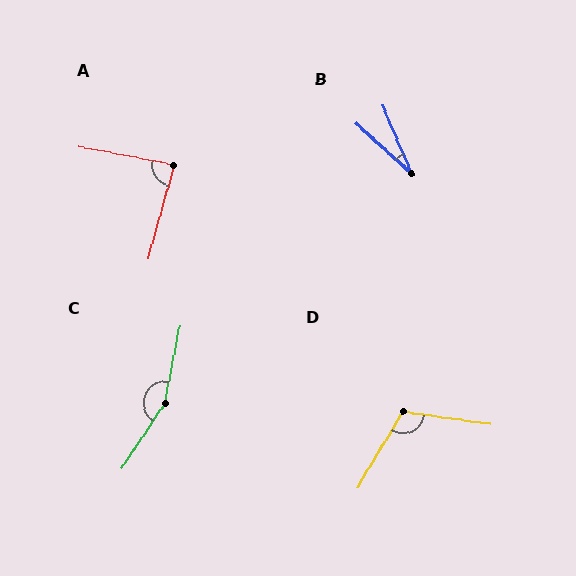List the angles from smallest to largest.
B (25°), A (85°), D (113°), C (158°).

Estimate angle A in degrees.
Approximately 85 degrees.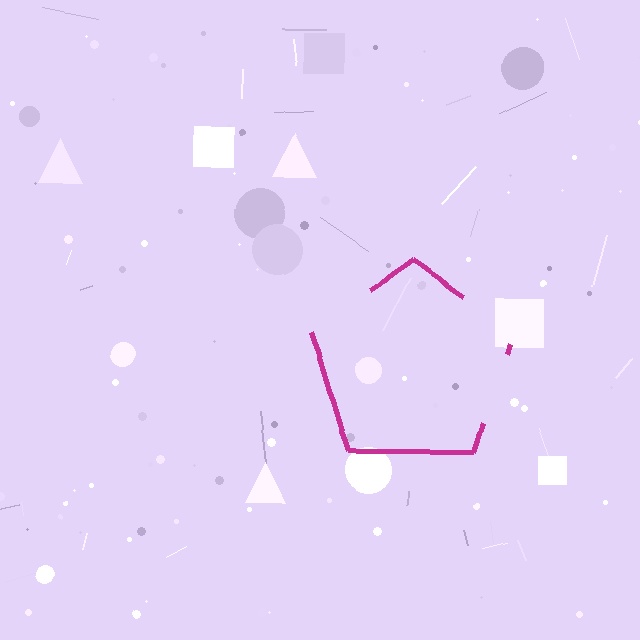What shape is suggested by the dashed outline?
The dashed outline suggests a pentagon.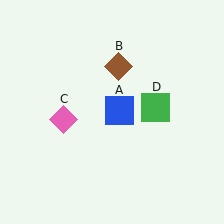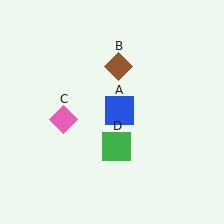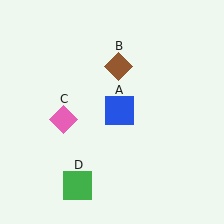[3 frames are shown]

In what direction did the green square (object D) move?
The green square (object D) moved down and to the left.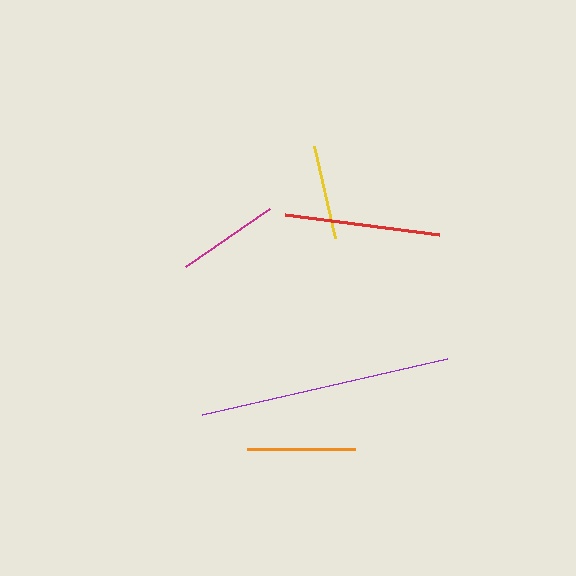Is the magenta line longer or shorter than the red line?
The red line is longer than the magenta line.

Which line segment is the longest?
The purple line is the longest at approximately 252 pixels.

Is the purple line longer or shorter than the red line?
The purple line is longer than the red line.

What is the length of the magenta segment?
The magenta segment is approximately 101 pixels long.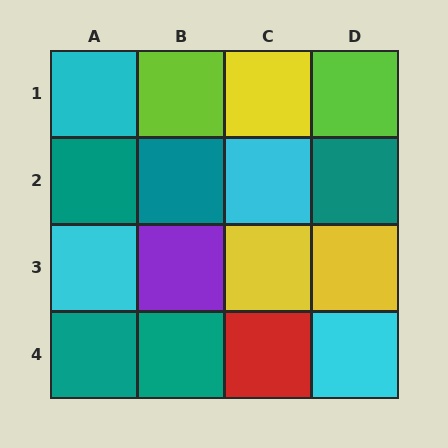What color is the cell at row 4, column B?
Teal.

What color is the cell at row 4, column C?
Red.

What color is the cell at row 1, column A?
Cyan.